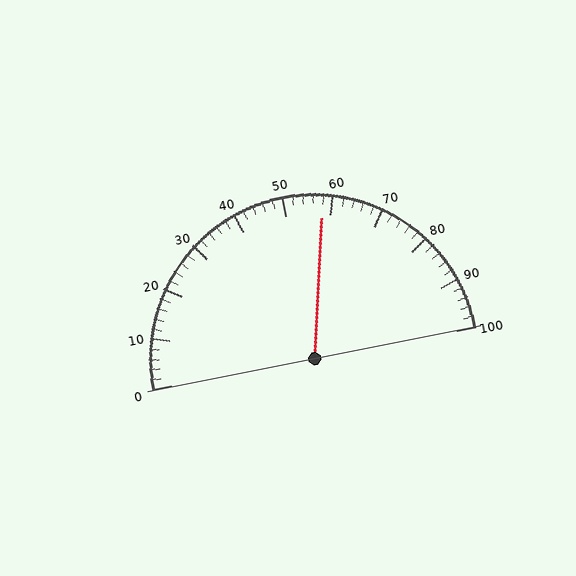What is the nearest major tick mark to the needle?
The nearest major tick mark is 60.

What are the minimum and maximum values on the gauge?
The gauge ranges from 0 to 100.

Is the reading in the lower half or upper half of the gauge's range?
The reading is in the upper half of the range (0 to 100).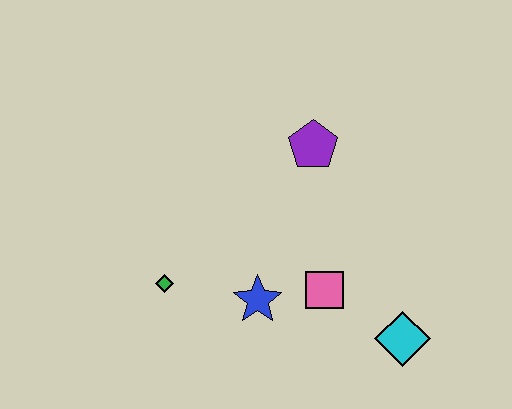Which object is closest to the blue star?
The pink square is closest to the blue star.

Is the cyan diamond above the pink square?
No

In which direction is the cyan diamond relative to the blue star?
The cyan diamond is to the right of the blue star.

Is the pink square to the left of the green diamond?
No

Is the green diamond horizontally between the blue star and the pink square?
No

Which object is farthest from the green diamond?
The cyan diamond is farthest from the green diamond.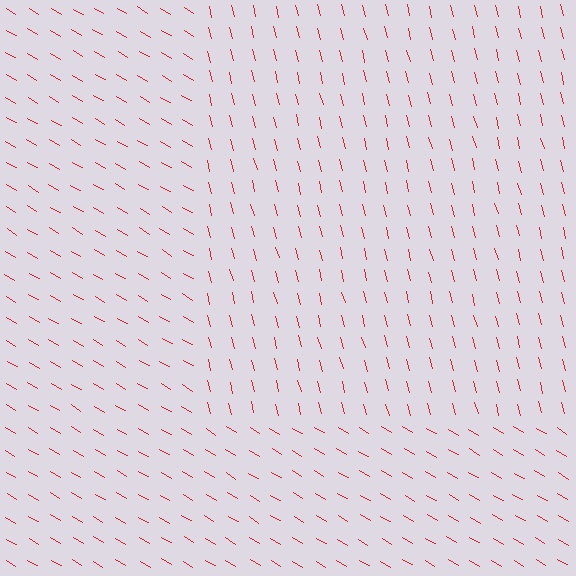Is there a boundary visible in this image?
Yes, there is a texture boundary formed by a change in line orientation.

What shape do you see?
I see a rectangle.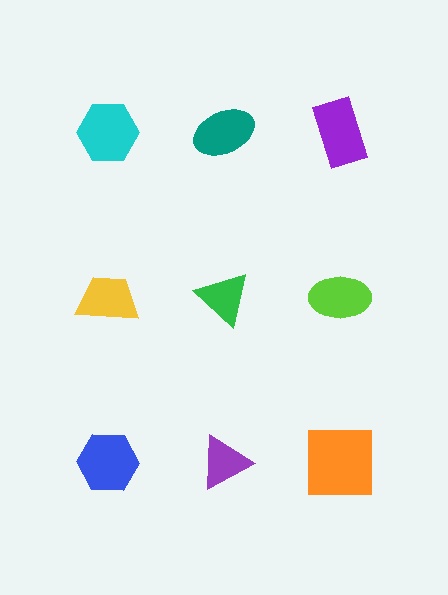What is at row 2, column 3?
A lime ellipse.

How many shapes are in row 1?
3 shapes.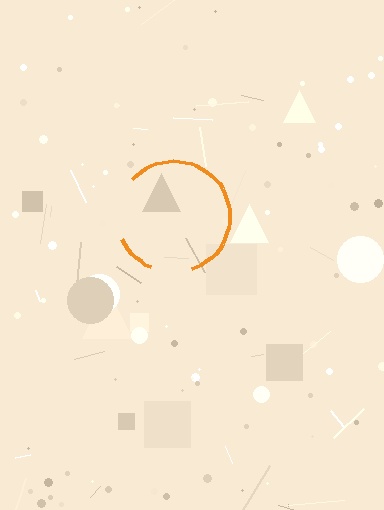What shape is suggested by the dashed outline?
The dashed outline suggests a circle.